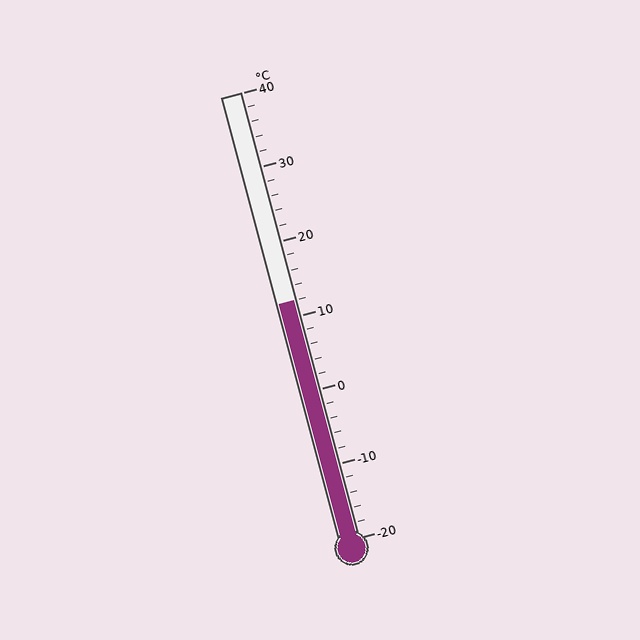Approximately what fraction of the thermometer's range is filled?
The thermometer is filled to approximately 55% of its range.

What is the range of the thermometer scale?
The thermometer scale ranges from -20°C to 40°C.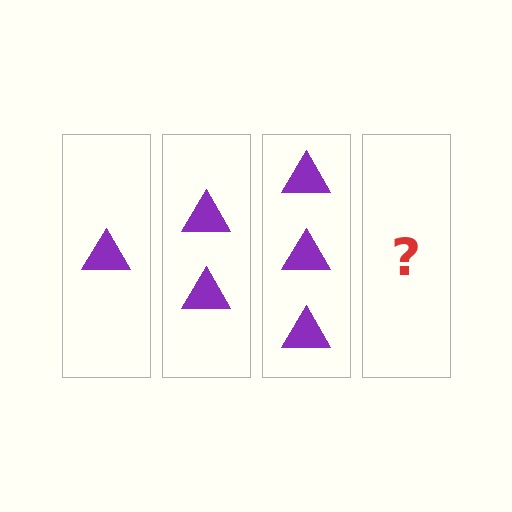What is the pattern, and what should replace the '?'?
The pattern is that each step adds one more triangle. The '?' should be 4 triangles.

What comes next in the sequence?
The next element should be 4 triangles.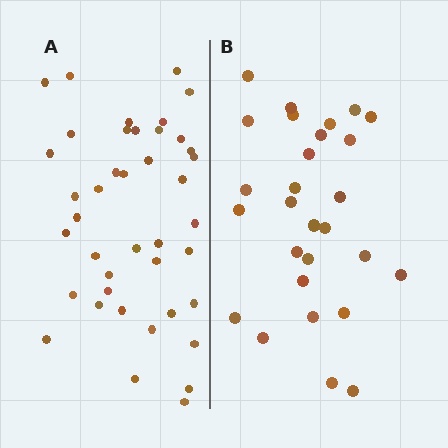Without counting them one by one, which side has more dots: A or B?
Region A (the left region) has more dots.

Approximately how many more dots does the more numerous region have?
Region A has approximately 15 more dots than region B.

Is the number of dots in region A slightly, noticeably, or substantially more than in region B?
Region A has substantially more. The ratio is roughly 1.5 to 1.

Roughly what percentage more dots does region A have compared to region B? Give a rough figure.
About 45% more.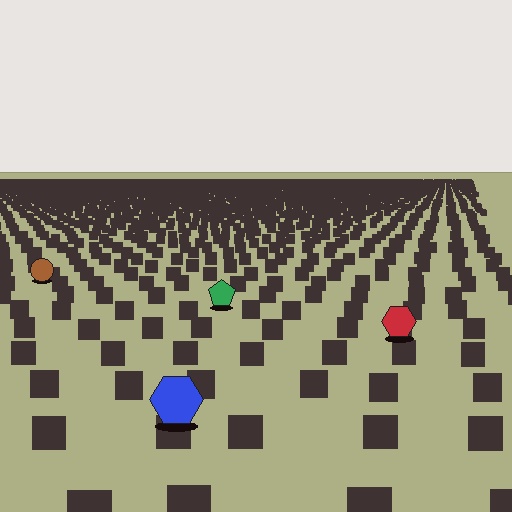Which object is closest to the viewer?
The blue hexagon is closest. The texture marks near it are larger and more spread out.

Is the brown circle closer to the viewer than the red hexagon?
No. The red hexagon is closer — you can tell from the texture gradient: the ground texture is coarser near it.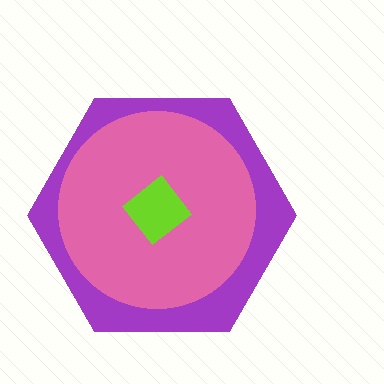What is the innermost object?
The lime diamond.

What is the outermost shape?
The purple hexagon.